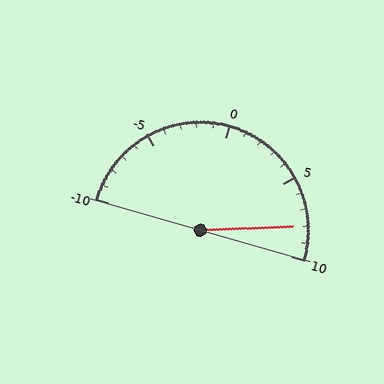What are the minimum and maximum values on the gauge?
The gauge ranges from -10 to 10.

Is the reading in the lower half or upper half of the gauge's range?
The reading is in the upper half of the range (-10 to 10).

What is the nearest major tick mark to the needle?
The nearest major tick mark is 10.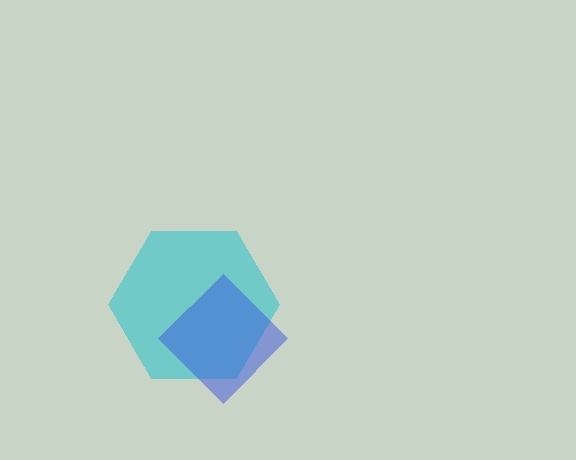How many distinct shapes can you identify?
There are 2 distinct shapes: a cyan hexagon, a blue diamond.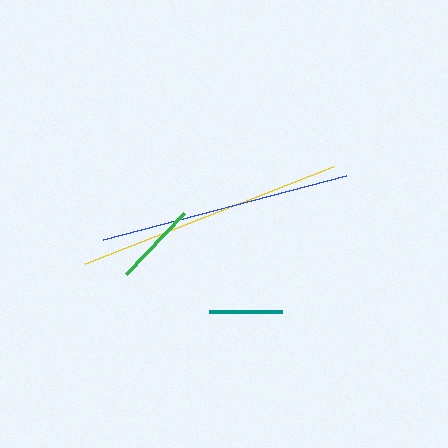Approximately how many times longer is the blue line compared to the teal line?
The blue line is approximately 3.5 times the length of the teal line.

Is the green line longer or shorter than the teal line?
The green line is longer than the teal line.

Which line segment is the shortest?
The teal line is the shortest at approximately 72 pixels.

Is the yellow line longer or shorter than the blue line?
The yellow line is longer than the blue line.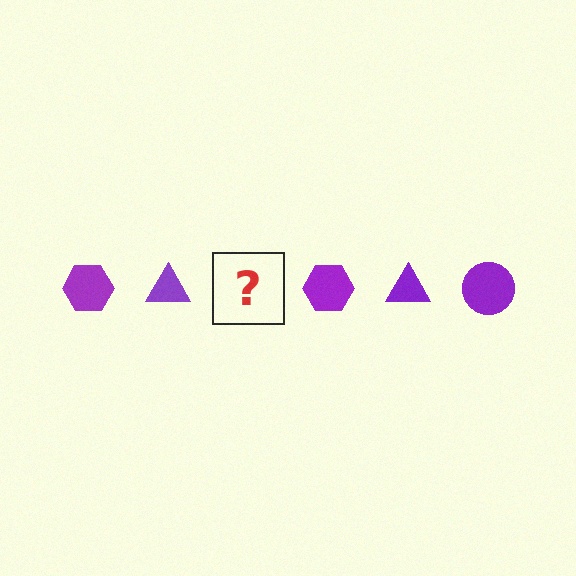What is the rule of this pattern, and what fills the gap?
The rule is that the pattern cycles through hexagon, triangle, circle shapes in purple. The gap should be filled with a purple circle.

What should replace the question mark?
The question mark should be replaced with a purple circle.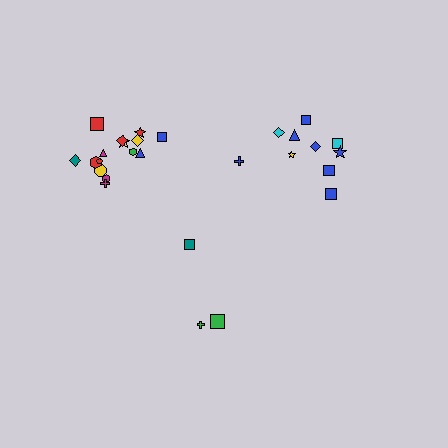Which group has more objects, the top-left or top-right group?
The top-left group.